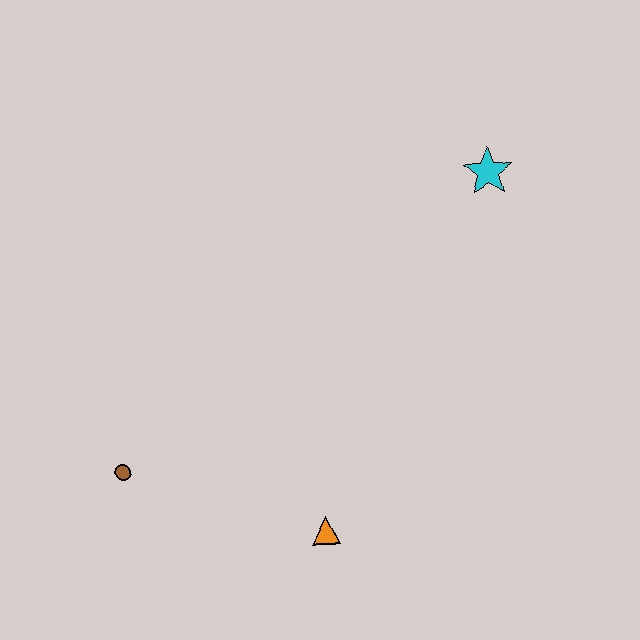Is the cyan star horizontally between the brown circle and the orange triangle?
No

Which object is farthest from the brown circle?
The cyan star is farthest from the brown circle.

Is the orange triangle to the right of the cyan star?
No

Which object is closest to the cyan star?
The orange triangle is closest to the cyan star.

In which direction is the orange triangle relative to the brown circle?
The orange triangle is to the right of the brown circle.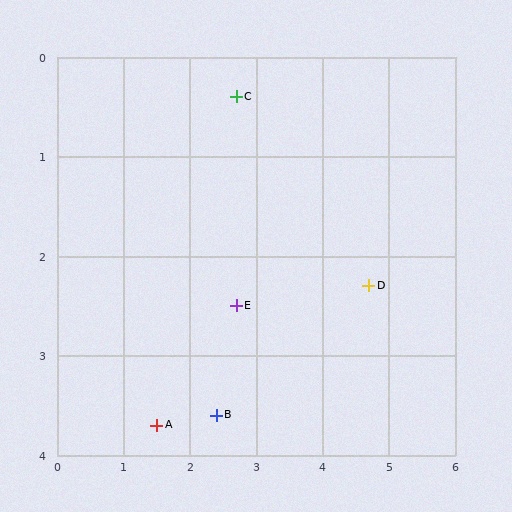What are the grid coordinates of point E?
Point E is at approximately (2.7, 2.5).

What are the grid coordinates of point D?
Point D is at approximately (4.7, 2.3).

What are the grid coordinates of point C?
Point C is at approximately (2.7, 0.4).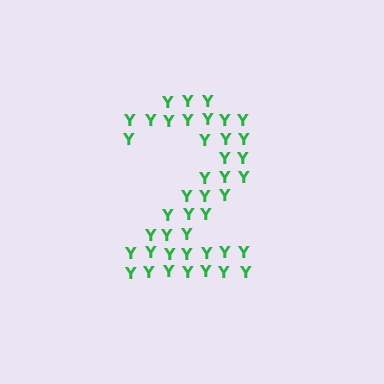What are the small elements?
The small elements are letter Y's.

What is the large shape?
The large shape is the digit 2.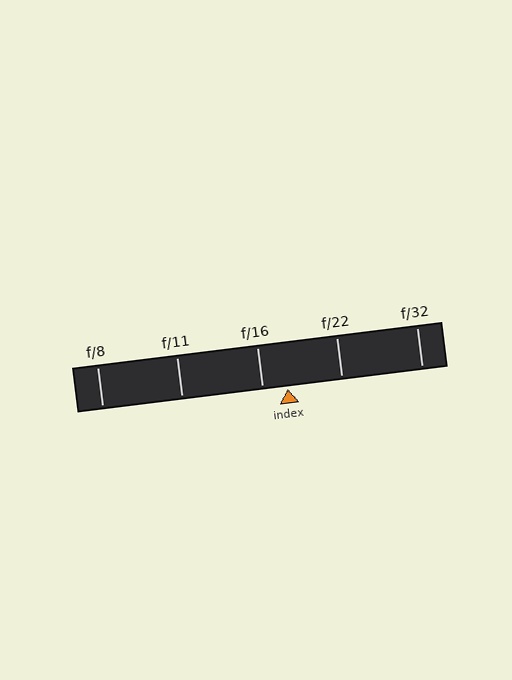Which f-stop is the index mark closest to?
The index mark is closest to f/16.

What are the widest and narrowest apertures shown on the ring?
The widest aperture shown is f/8 and the narrowest is f/32.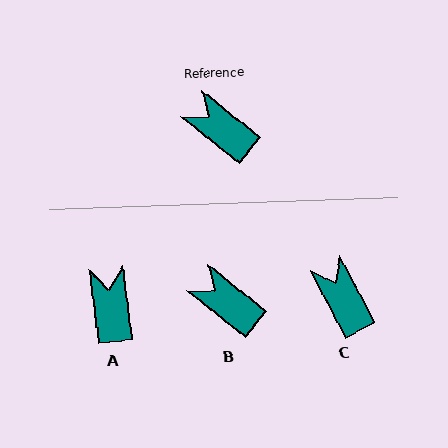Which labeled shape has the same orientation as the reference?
B.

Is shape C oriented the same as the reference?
No, it is off by about 24 degrees.